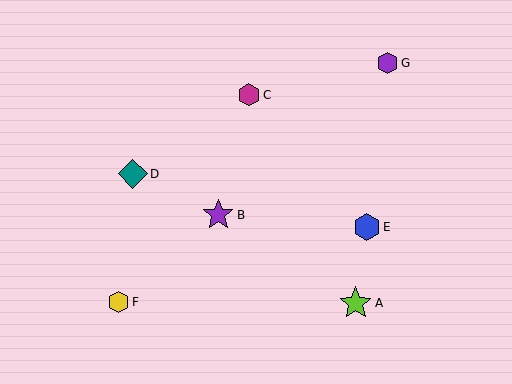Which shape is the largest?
The lime star (labeled A) is the largest.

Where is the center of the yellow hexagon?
The center of the yellow hexagon is at (119, 302).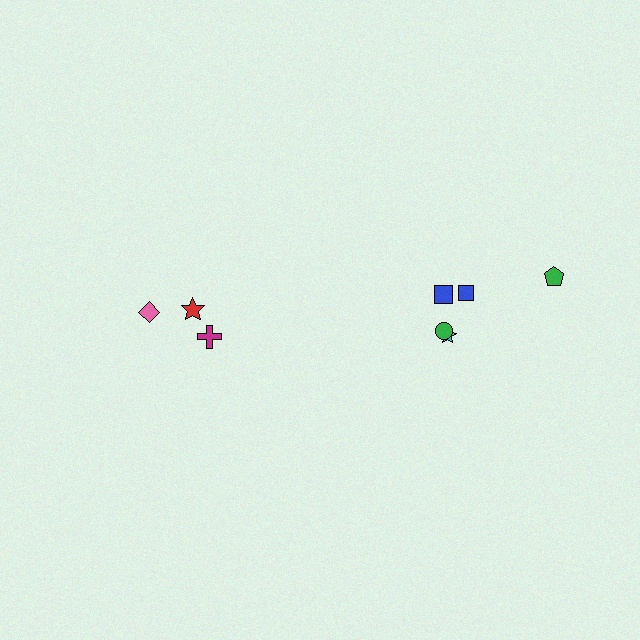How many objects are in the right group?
There are 5 objects.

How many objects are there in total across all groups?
There are 8 objects.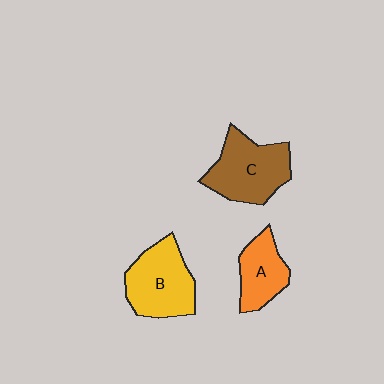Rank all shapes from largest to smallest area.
From largest to smallest: C (brown), B (yellow), A (orange).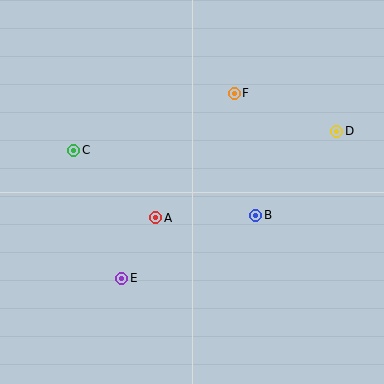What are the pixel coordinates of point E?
Point E is at (122, 278).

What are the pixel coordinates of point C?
Point C is at (74, 150).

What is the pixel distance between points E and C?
The distance between E and C is 137 pixels.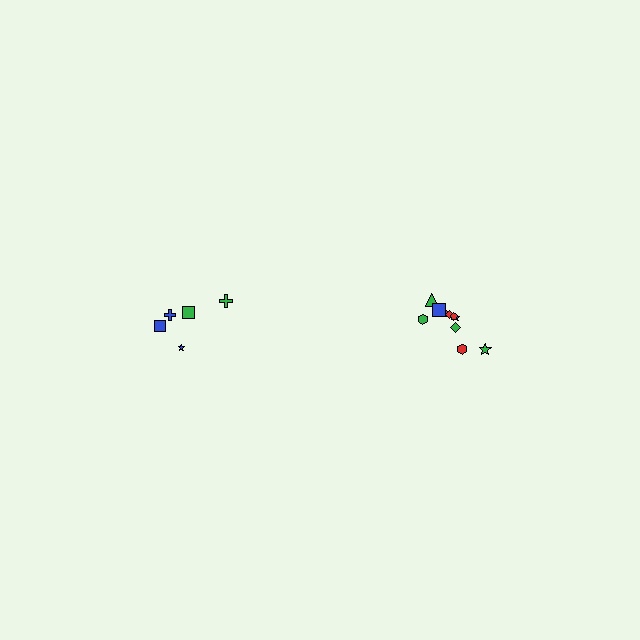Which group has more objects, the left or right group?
The right group.